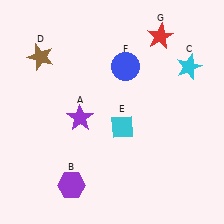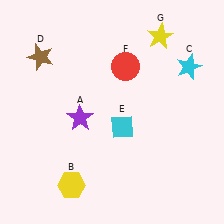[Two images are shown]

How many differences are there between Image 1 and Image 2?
There are 3 differences between the two images.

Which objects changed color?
B changed from purple to yellow. F changed from blue to red. G changed from red to yellow.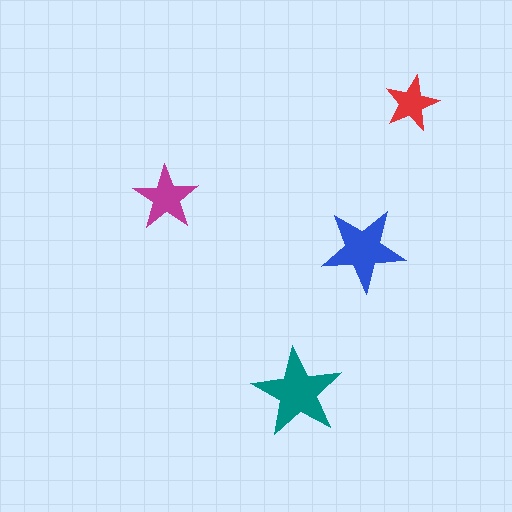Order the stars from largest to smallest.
the teal one, the blue one, the magenta one, the red one.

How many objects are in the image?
There are 4 objects in the image.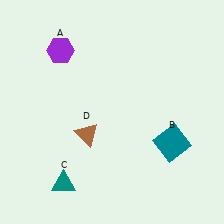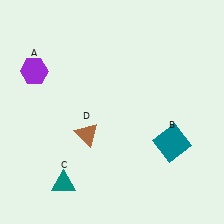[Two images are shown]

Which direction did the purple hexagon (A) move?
The purple hexagon (A) moved left.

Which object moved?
The purple hexagon (A) moved left.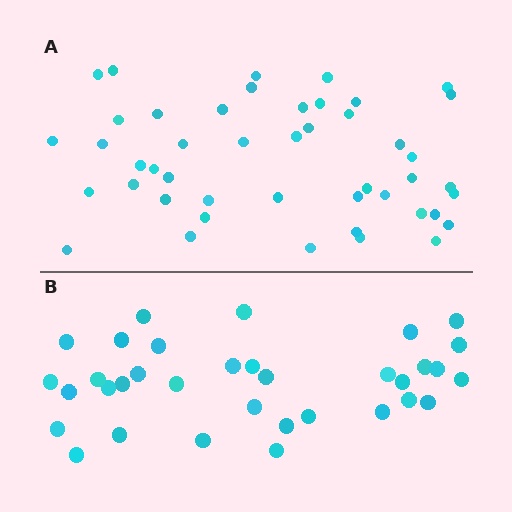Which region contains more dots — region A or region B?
Region A (the top region) has more dots.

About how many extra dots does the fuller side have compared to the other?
Region A has roughly 12 or so more dots than region B.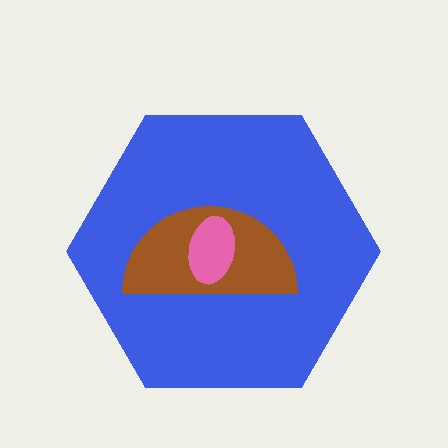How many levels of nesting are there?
3.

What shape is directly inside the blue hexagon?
The brown semicircle.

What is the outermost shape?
The blue hexagon.